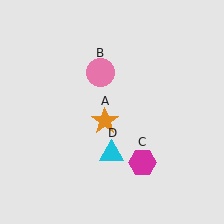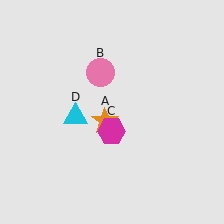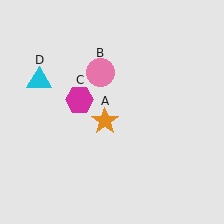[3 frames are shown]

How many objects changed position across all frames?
2 objects changed position: magenta hexagon (object C), cyan triangle (object D).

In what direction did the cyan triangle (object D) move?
The cyan triangle (object D) moved up and to the left.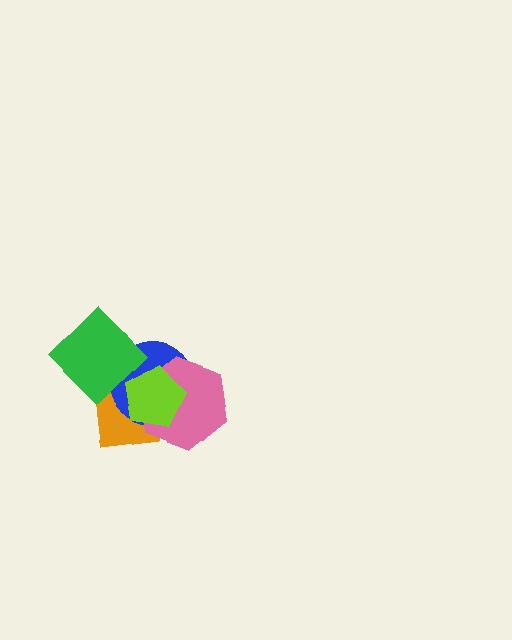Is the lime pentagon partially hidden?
Yes, it is partially covered by another shape.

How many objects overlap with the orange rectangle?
4 objects overlap with the orange rectangle.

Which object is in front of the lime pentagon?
The green diamond is in front of the lime pentagon.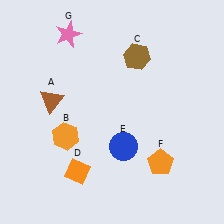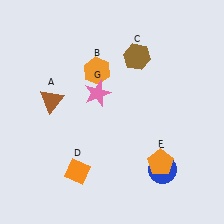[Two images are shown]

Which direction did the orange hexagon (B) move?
The orange hexagon (B) moved up.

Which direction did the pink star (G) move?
The pink star (G) moved down.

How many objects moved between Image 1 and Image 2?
3 objects moved between the two images.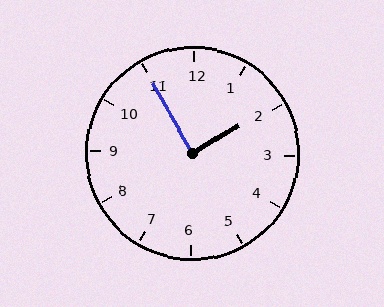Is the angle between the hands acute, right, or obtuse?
It is right.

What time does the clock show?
1:55.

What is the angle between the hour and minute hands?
Approximately 88 degrees.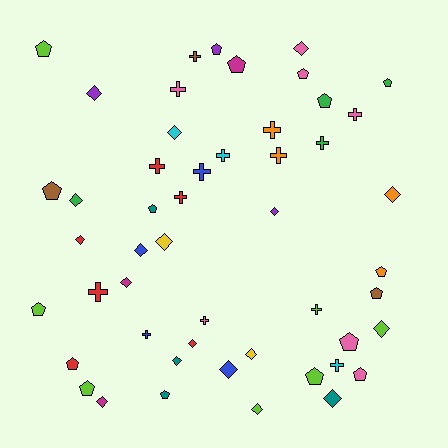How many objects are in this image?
There are 50 objects.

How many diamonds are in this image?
There are 18 diamonds.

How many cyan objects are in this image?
There are 3 cyan objects.